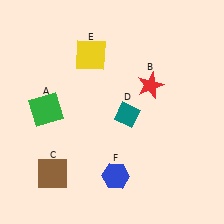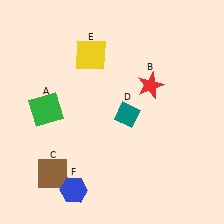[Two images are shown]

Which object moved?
The blue hexagon (F) moved left.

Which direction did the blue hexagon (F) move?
The blue hexagon (F) moved left.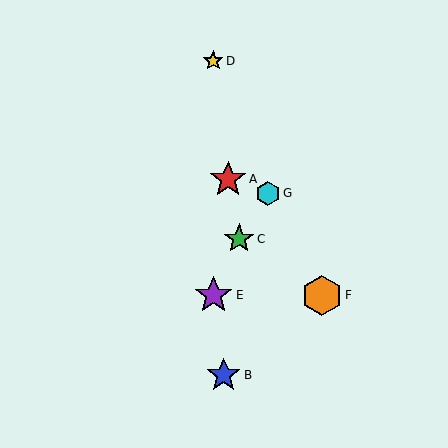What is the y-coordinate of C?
Object C is at y≈239.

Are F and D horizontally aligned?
No, F is at y≈295 and D is at y≈61.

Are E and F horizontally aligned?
Yes, both are at y≈295.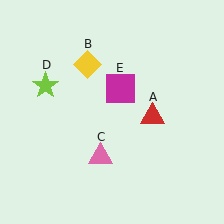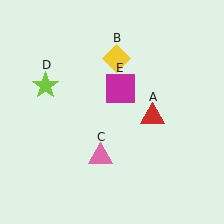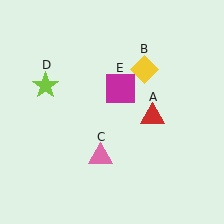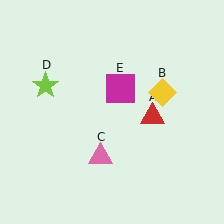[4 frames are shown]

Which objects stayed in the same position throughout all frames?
Red triangle (object A) and pink triangle (object C) and lime star (object D) and magenta square (object E) remained stationary.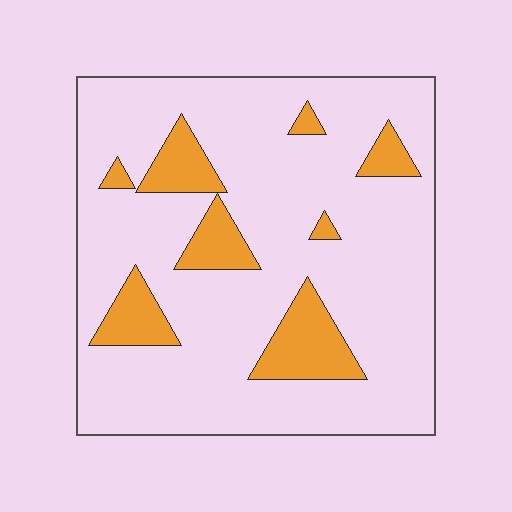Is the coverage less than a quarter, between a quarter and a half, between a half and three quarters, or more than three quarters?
Less than a quarter.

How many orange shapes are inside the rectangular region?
8.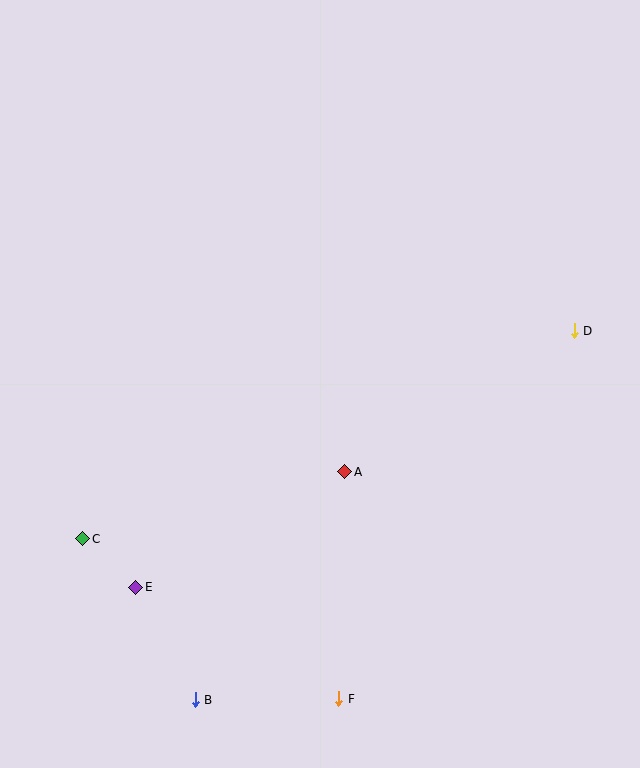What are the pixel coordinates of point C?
Point C is at (83, 539).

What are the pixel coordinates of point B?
Point B is at (195, 700).